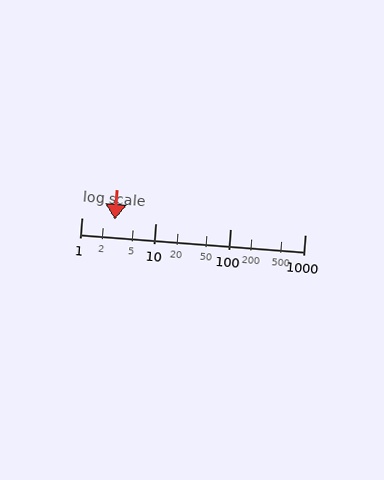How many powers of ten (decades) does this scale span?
The scale spans 3 decades, from 1 to 1000.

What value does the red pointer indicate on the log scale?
The pointer indicates approximately 2.8.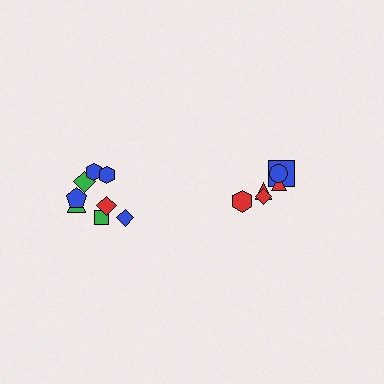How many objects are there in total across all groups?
There are 14 objects.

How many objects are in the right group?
There are 6 objects.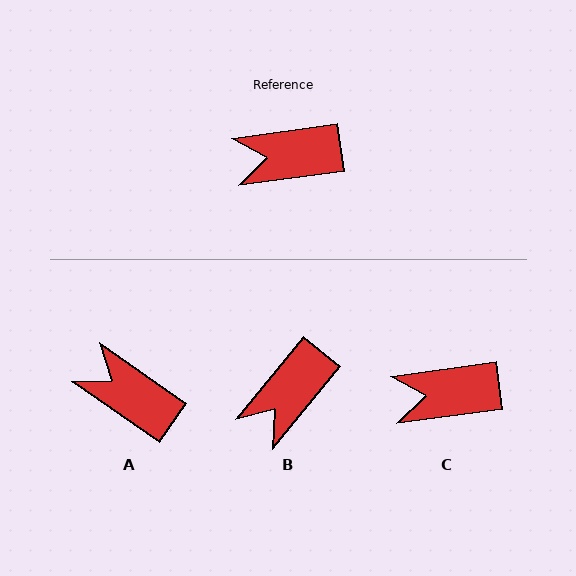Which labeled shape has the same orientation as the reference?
C.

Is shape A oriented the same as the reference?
No, it is off by about 43 degrees.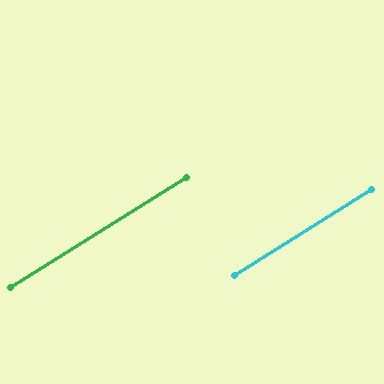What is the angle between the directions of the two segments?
Approximately 0 degrees.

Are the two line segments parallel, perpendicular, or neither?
Parallel — their directions differ by only 0.1°.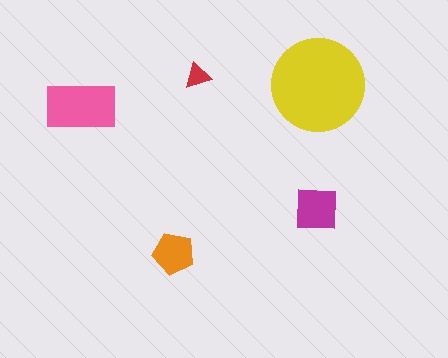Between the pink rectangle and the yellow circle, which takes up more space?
The yellow circle.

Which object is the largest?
The yellow circle.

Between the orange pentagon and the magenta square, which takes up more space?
The magenta square.